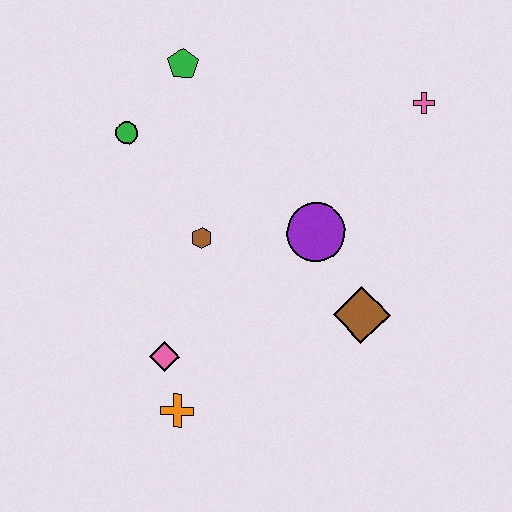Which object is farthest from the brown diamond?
The green pentagon is farthest from the brown diamond.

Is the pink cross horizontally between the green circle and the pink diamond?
No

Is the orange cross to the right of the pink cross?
No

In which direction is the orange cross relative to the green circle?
The orange cross is below the green circle.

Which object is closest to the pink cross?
The purple circle is closest to the pink cross.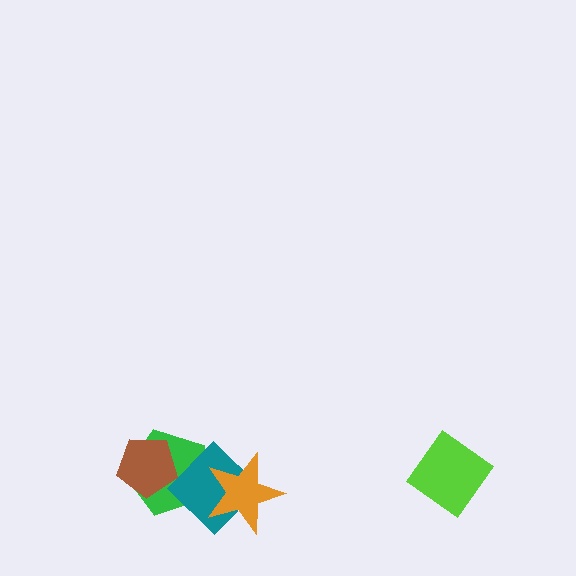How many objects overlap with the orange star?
2 objects overlap with the orange star.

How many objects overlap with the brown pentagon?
2 objects overlap with the brown pentagon.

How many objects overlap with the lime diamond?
0 objects overlap with the lime diamond.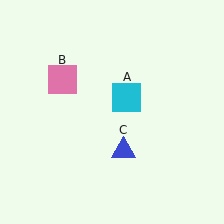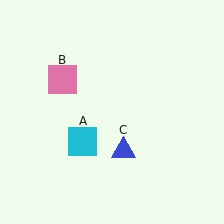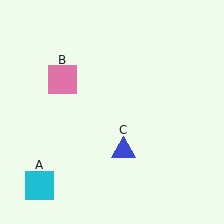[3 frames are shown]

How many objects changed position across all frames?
1 object changed position: cyan square (object A).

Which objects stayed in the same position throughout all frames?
Pink square (object B) and blue triangle (object C) remained stationary.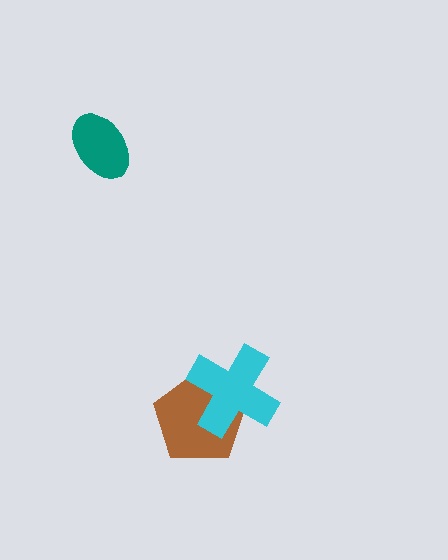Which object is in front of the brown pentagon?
The cyan cross is in front of the brown pentagon.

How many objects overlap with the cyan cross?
1 object overlaps with the cyan cross.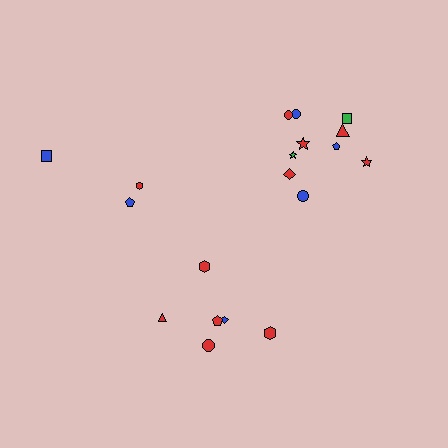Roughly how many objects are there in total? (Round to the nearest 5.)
Roughly 20 objects in total.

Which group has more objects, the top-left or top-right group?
The top-right group.